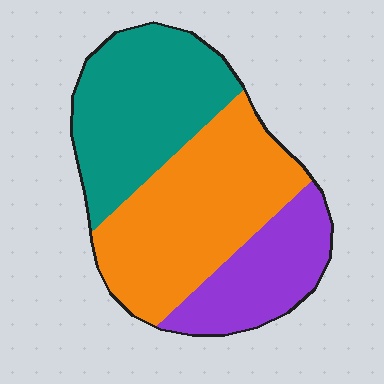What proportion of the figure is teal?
Teal covers 35% of the figure.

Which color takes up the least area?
Purple, at roughly 20%.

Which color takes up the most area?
Orange, at roughly 45%.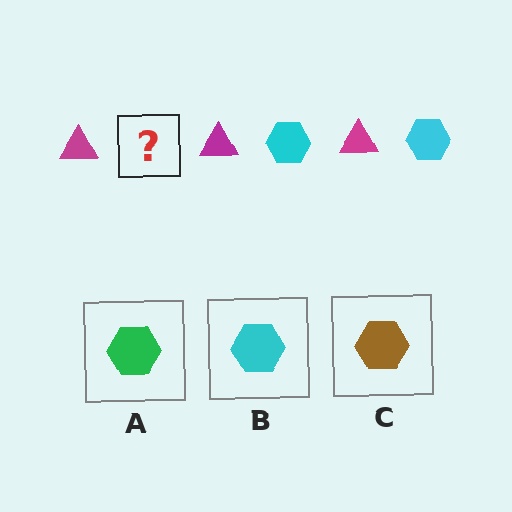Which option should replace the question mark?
Option B.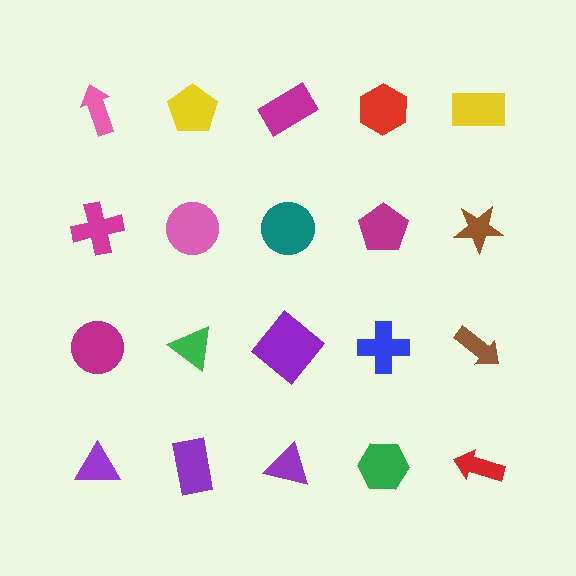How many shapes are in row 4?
5 shapes.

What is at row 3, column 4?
A blue cross.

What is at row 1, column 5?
A yellow rectangle.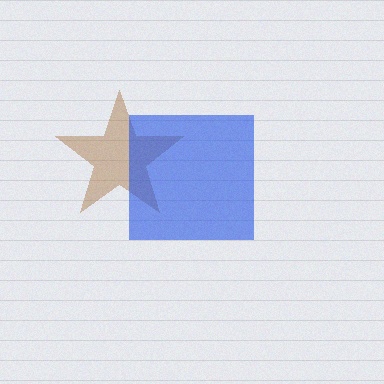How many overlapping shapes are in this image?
There are 2 overlapping shapes in the image.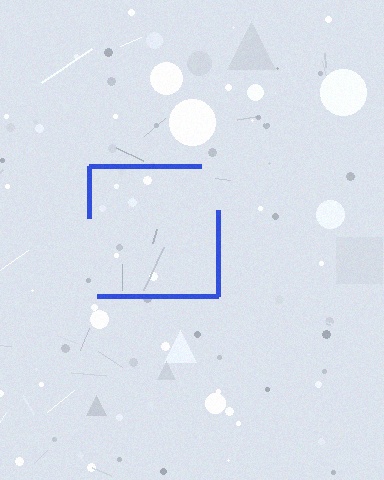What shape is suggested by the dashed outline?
The dashed outline suggests a square.